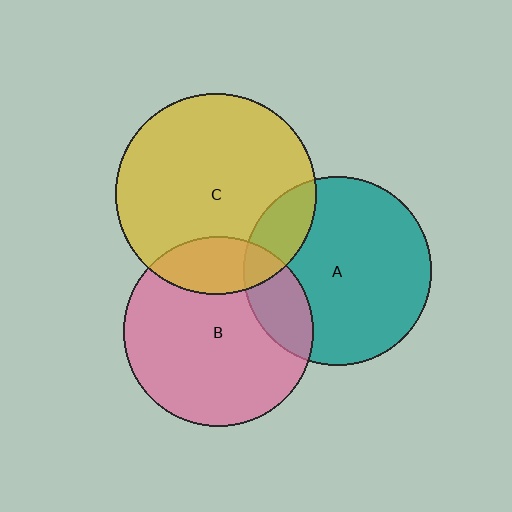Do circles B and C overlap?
Yes.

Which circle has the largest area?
Circle C (yellow).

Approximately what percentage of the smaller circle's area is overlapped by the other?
Approximately 20%.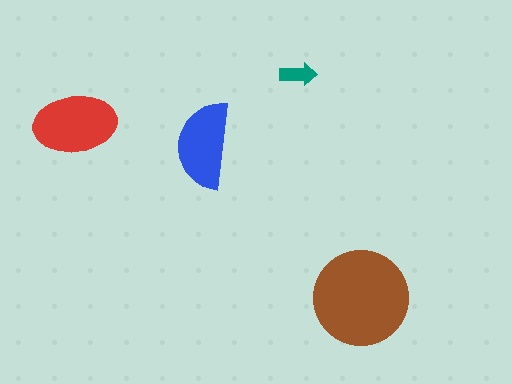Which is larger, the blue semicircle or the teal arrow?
The blue semicircle.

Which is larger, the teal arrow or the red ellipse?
The red ellipse.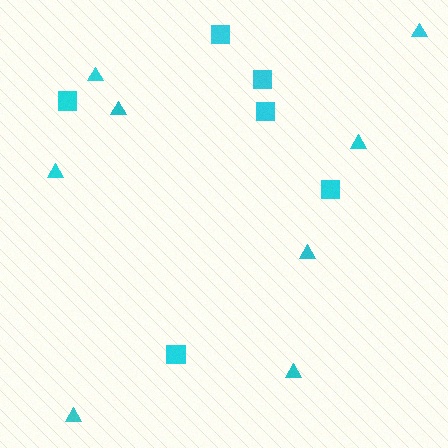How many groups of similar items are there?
There are 2 groups: one group of squares (6) and one group of triangles (8).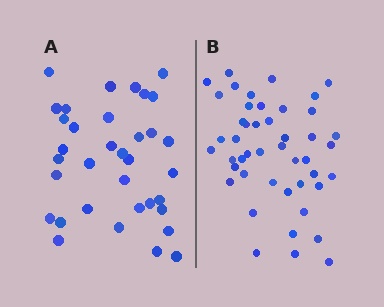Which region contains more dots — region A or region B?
Region B (the right region) has more dots.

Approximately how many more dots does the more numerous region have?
Region B has roughly 12 or so more dots than region A.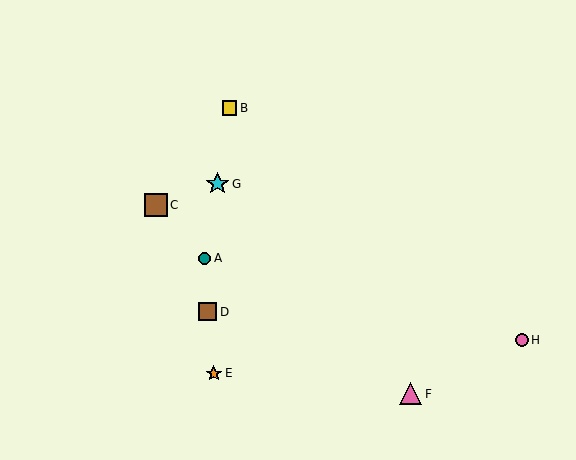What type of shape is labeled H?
Shape H is a pink circle.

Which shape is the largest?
The brown square (labeled C) is the largest.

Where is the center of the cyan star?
The center of the cyan star is at (217, 184).